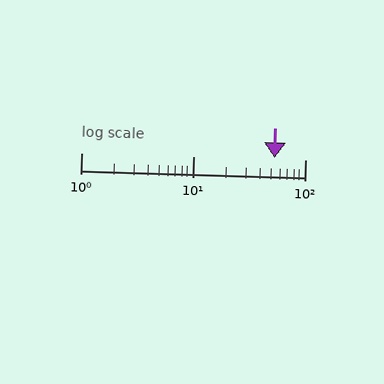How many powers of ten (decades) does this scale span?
The scale spans 2 decades, from 1 to 100.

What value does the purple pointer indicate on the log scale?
The pointer indicates approximately 53.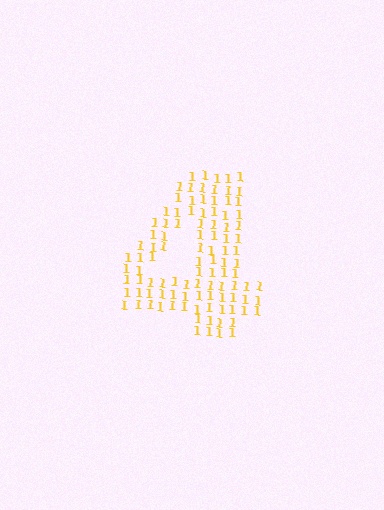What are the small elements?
The small elements are digit 1's.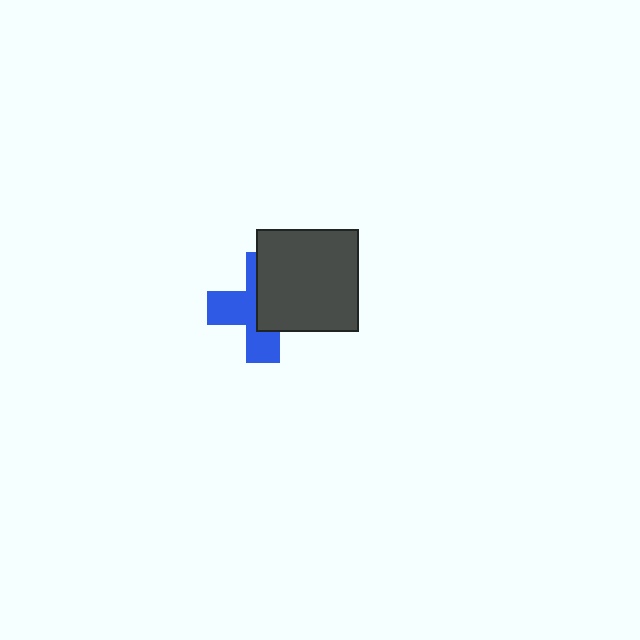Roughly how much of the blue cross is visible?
About half of it is visible (roughly 50%).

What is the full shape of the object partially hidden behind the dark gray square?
The partially hidden object is a blue cross.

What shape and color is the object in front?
The object in front is a dark gray square.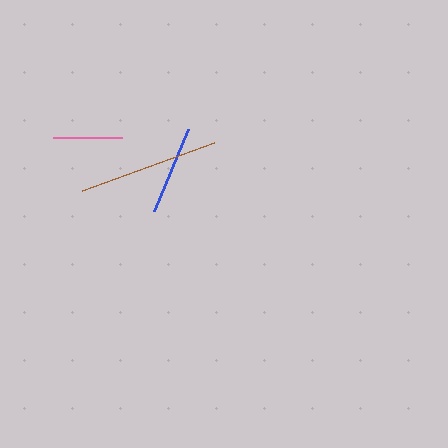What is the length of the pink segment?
The pink segment is approximately 69 pixels long.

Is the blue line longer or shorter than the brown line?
The brown line is longer than the blue line.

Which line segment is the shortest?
The pink line is the shortest at approximately 69 pixels.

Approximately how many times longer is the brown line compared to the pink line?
The brown line is approximately 2.0 times the length of the pink line.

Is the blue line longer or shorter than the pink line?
The blue line is longer than the pink line.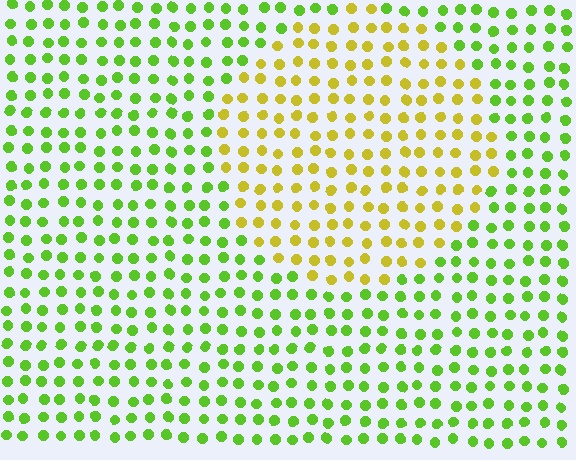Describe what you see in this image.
The image is filled with small lime elements in a uniform arrangement. A circle-shaped region is visible where the elements are tinted to a slightly different hue, forming a subtle color boundary.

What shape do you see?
I see a circle.